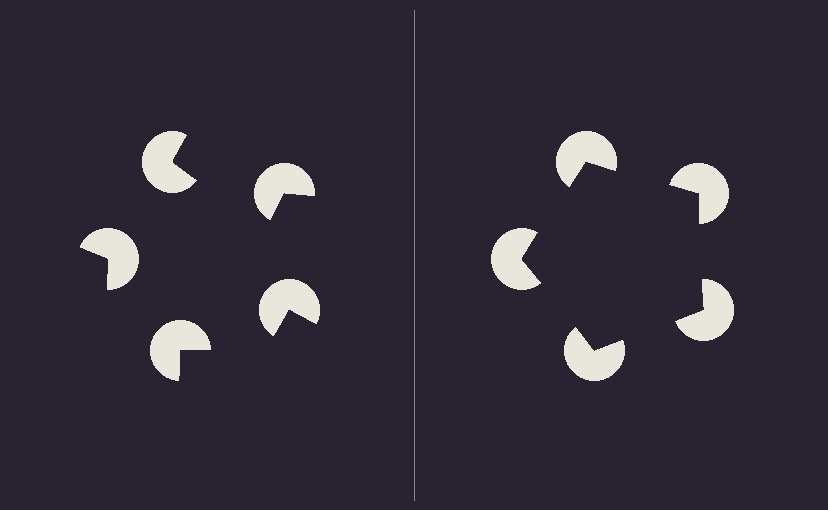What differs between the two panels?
The pac-man discs are positioned identically on both sides; only the wedge orientations differ. On the right they align to a pentagon; on the left they are misaligned.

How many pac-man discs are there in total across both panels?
10 — 5 on each side.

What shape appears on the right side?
An illusory pentagon.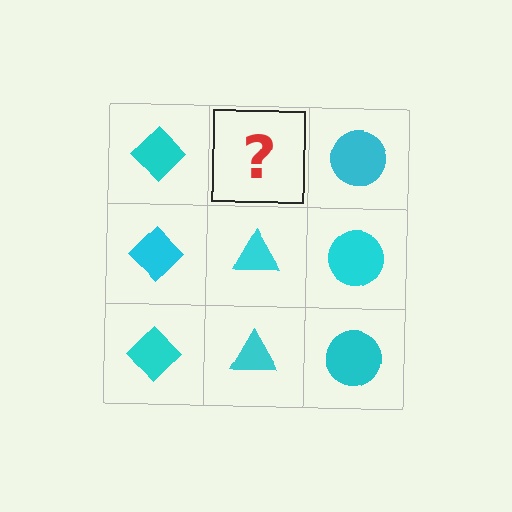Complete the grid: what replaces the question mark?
The question mark should be replaced with a cyan triangle.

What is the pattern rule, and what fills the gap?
The rule is that each column has a consistent shape. The gap should be filled with a cyan triangle.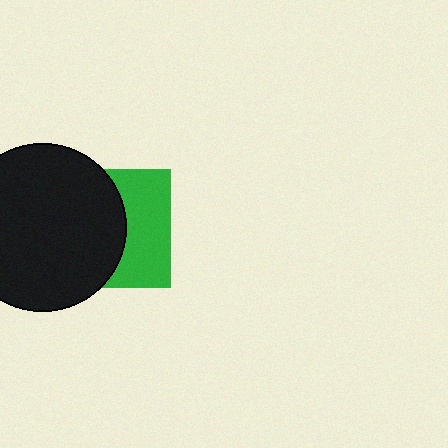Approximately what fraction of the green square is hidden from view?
Roughly 57% of the green square is hidden behind the black circle.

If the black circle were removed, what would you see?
You would see the complete green square.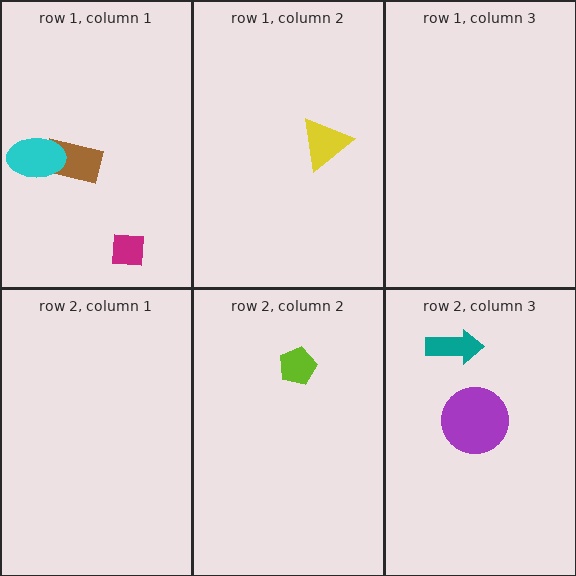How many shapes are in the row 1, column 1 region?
3.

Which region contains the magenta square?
The row 1, column 1 region.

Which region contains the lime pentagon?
The row 2, column 2 region.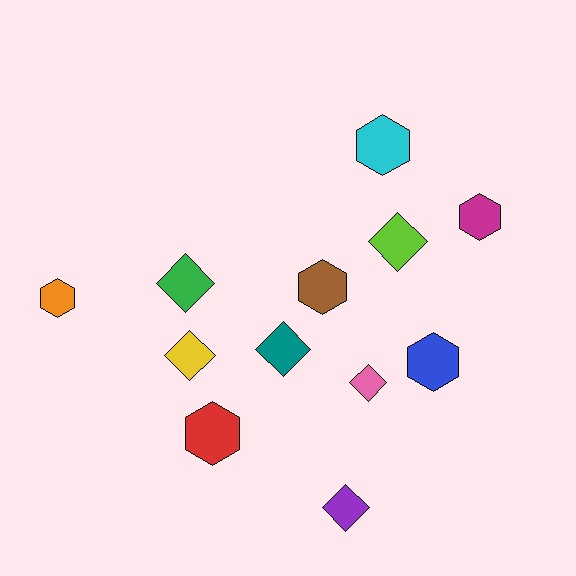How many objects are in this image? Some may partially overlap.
There are 12 objects.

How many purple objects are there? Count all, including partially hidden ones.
There is 1 purple object.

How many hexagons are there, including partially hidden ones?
There are 6 hexagons.